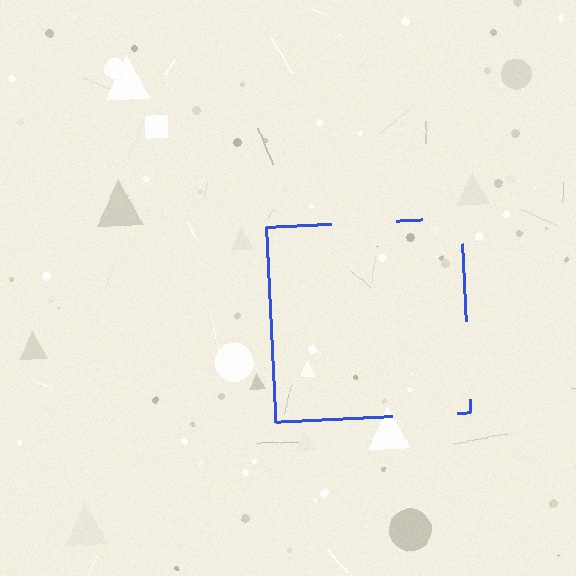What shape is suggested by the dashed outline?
The dashed outline suggests a square.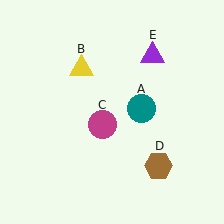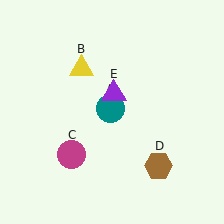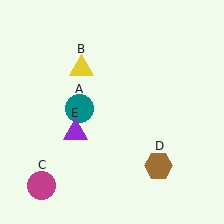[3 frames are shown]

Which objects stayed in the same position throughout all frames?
Yellow triangle (object B) and brown hexagon (object D) remained stationary.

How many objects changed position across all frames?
3 objects changed position: teal circle (object A), magenta circle (object C), purple triangle (object E).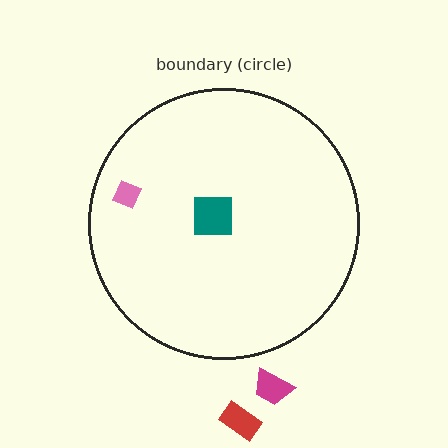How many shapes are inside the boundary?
2 inside, 2 outside.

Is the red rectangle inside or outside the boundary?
Outside.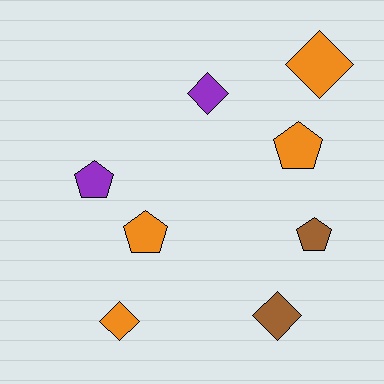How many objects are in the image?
There are 8 objects.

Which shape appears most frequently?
Diamond, with 4 objects.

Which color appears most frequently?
Orange, with 4 objects.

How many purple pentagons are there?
There is 1 purple pentagon.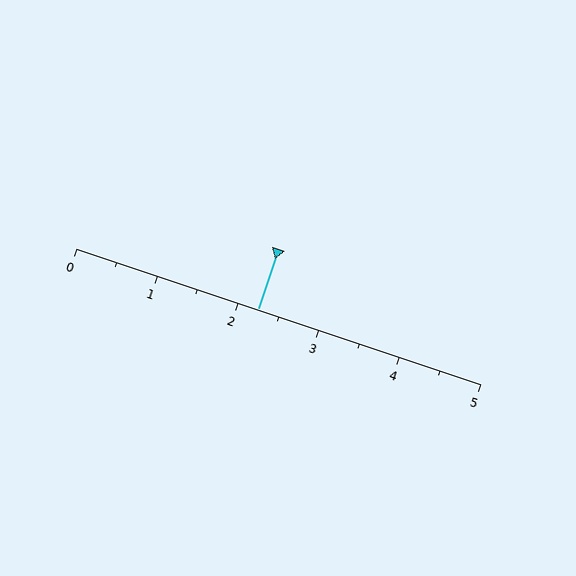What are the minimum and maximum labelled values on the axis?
The axis runs from 0 to 5.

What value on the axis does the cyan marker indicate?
The marker indicates approximately 2.2.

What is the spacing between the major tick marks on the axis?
The major ticks are spaced 1 apart.